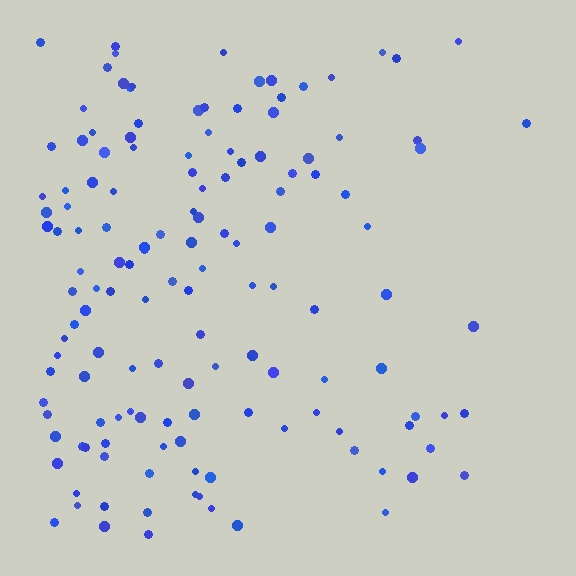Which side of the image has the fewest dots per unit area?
The right.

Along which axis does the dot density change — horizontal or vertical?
Horizontal.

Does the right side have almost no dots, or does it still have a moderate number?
Still a moderate number, just noticeably fewer than the left.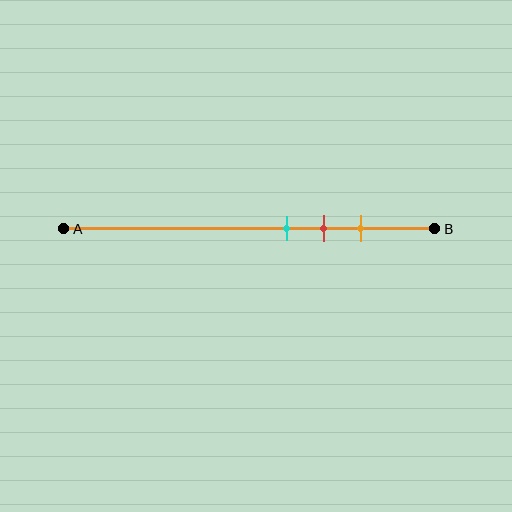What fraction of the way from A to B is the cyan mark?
The cyan mark is approximately 60% (0.6) of the way from A to B.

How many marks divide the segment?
There are 3 marks dividing the segment.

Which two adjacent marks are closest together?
The cyan and red marks are the closest adjacent pair.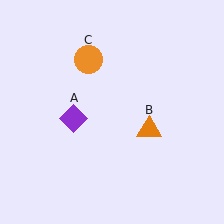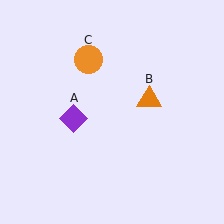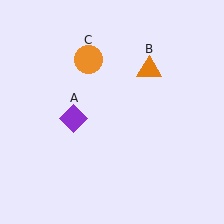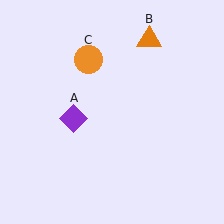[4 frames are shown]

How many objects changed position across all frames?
1 object changed position: orange triangle (object B).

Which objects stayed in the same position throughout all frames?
Purple diamond (object A) and orange circle (object C) remained stationary.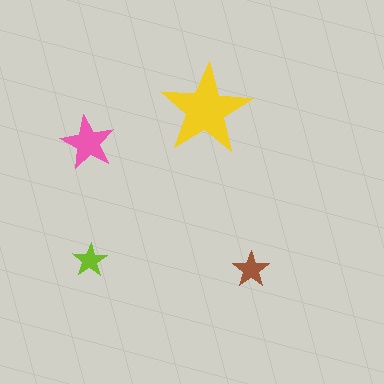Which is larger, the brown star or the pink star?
The pink one.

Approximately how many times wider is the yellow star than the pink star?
About 1.5 times wider.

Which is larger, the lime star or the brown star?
The brown one.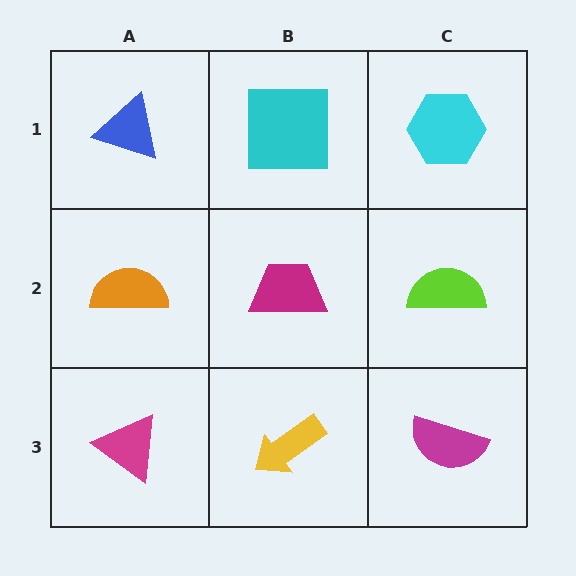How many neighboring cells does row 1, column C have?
2.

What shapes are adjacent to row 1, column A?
An orange semicircle (row 2, column A), a cyan square (row 1, column B).